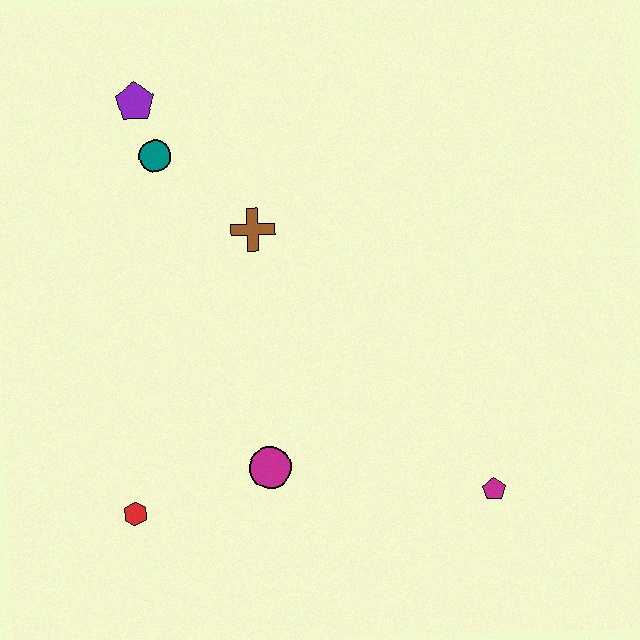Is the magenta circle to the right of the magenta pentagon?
No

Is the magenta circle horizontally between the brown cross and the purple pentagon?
No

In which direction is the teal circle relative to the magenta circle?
The teal circle is above the magenta circle.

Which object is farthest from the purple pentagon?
The magenta pentagon is farthest from the purple pentagon.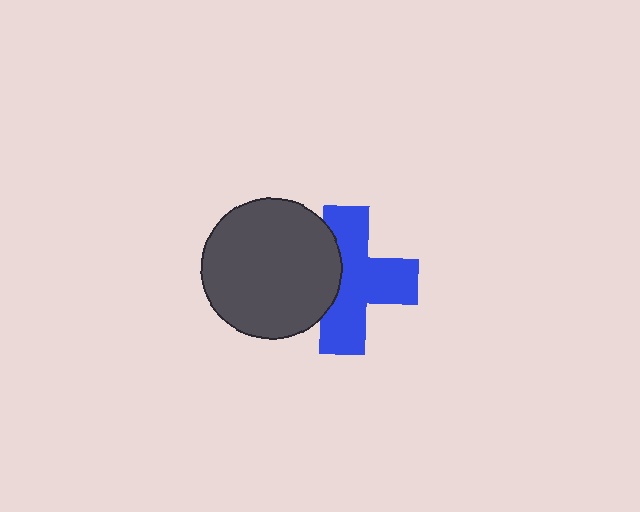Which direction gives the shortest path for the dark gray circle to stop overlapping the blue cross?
Moving left gives the shortest separation.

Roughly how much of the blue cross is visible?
Most of it is visible (roughly 66%).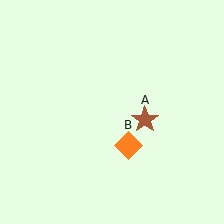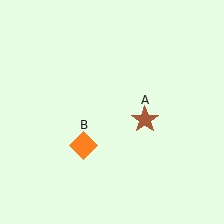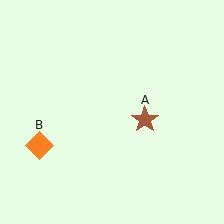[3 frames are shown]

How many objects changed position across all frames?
1 object changed position: orange diamond (object B).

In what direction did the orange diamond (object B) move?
The orange diamond (object B) moved left.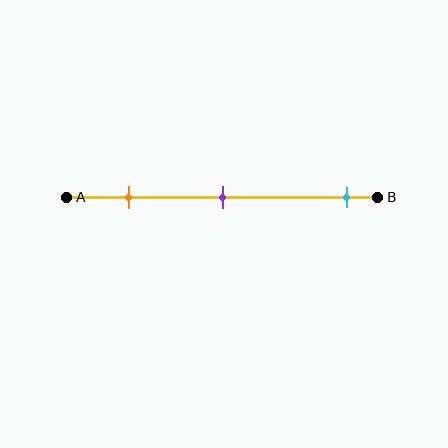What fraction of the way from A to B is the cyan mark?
The cyan mark is approximately 90% (0.9) of the way from A to B.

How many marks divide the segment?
There are 3 marks dividing the segment.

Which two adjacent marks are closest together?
The orange and purple marks are the closest adjacent pair.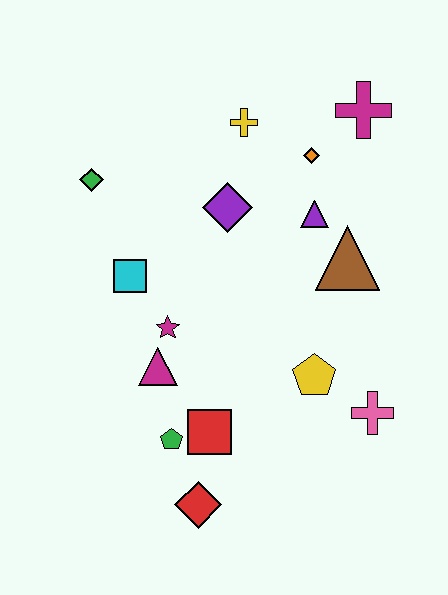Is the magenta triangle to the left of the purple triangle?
Yes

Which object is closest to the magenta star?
The magenta triangle is closest to the magenta star.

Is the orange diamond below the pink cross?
No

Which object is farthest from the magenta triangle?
The magenta cross is farthest from the magenta triangle.